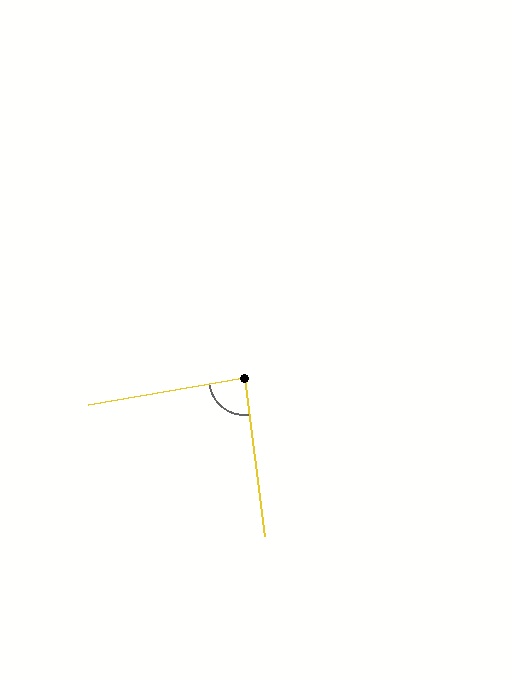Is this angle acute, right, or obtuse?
It is approximately a right angle.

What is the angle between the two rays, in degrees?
Approximately 87 degrees.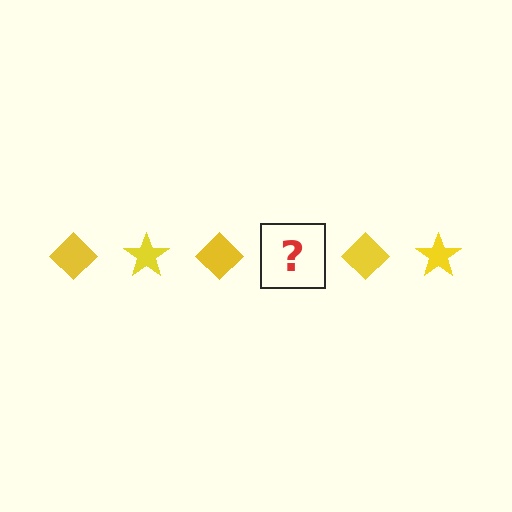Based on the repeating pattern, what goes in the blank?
The blank should be a yellow star.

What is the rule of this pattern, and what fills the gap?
The rule is that the pattern cycles through diamond, star shapes in yellow. The gap should be filled with a yellow star.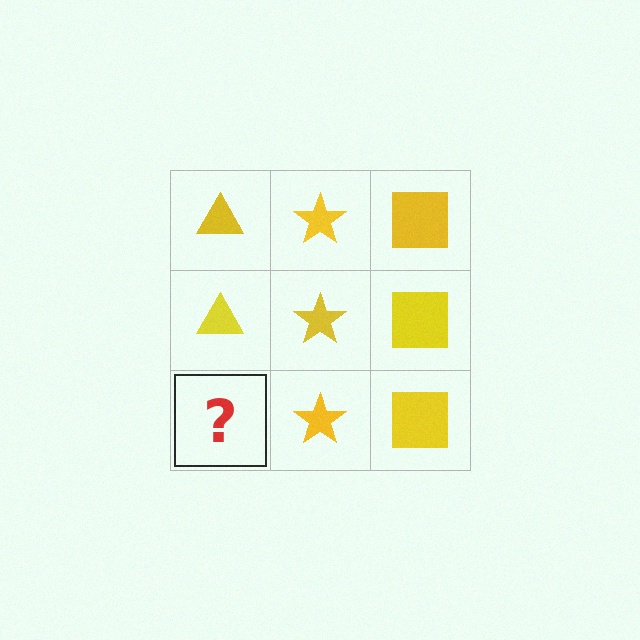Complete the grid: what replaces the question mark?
The question mark should be replaced with a yellow triangle.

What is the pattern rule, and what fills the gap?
The rule is that each column has a consistent shape. The gap should be filled with a yellow triangle.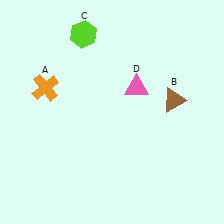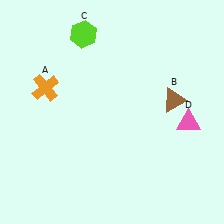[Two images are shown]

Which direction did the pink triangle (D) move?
The pink triangle (D) moved right.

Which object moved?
The pink triangle (D) moved right.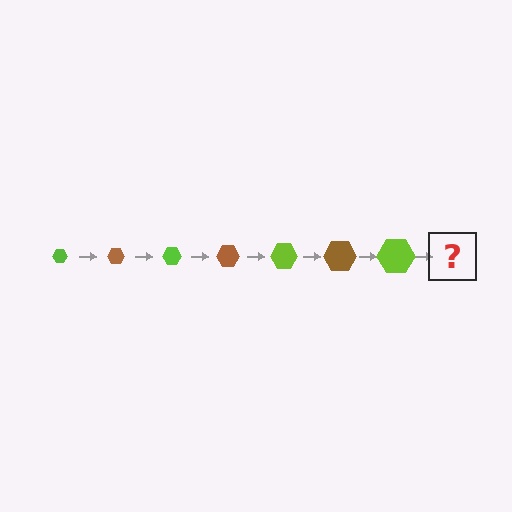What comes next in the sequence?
The next element should be a brown hexagon, larger than the previous one.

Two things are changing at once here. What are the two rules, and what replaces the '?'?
The two rules are that the hexagon grows larger each step and the color cycles through lime and brown. The '?' should be a brown hexagon, larger than the previous one.